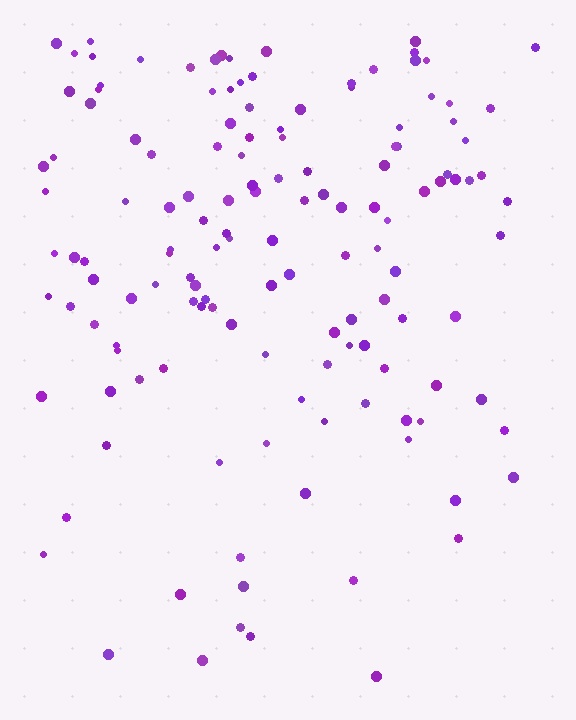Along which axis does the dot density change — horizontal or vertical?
Vertical.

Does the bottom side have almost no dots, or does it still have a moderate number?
Still a moderate number, just noticeably fewer than the top.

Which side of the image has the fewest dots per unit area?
The bottom.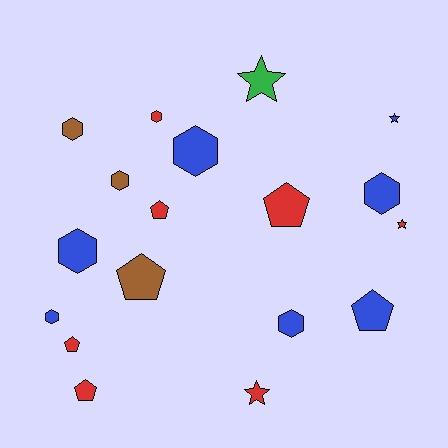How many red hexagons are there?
There is 1 red hexagon.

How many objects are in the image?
There are 18 objects.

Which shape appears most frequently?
Hexagon, with 8 objects.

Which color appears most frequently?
Red, with 7 objects.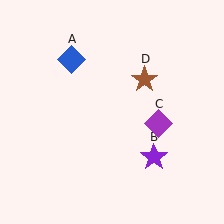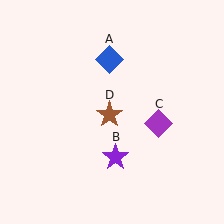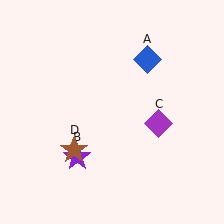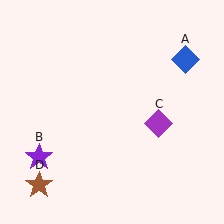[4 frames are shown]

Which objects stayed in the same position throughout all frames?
Purple diamond (object C) remained stationary.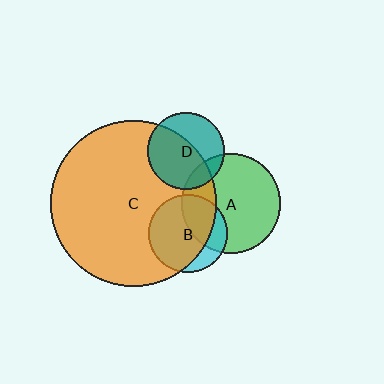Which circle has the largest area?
Circle C (orange).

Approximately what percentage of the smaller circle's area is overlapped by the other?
Approximately 15%.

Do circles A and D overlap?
Yes.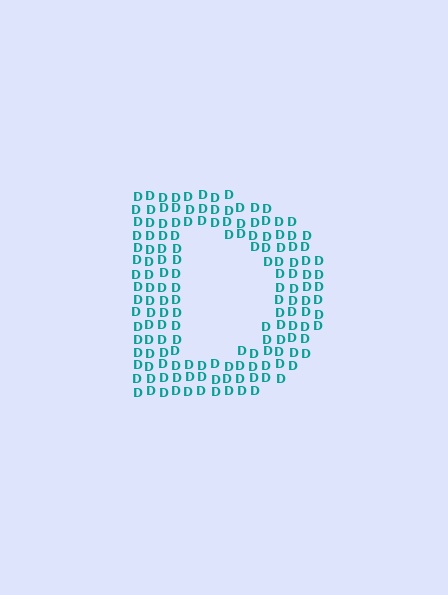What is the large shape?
The large shape is the letter D.